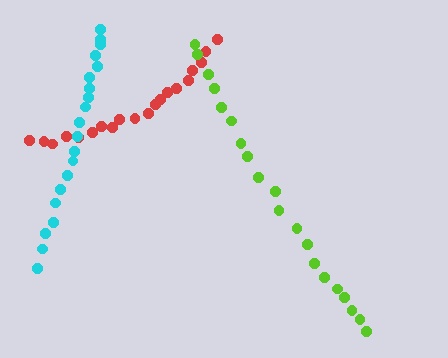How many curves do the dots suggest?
There are 3 distinct paths.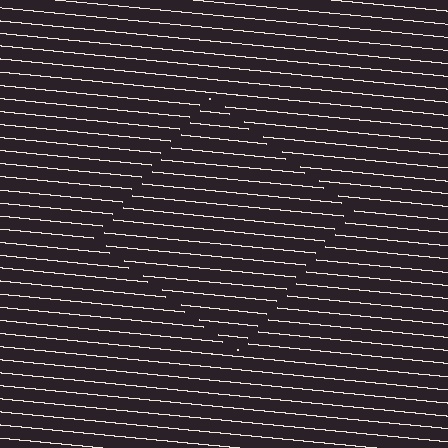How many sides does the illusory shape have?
4 sides — the line-ends trace a square.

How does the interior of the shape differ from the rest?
The interior of the shape contains the same grating, shifted by half a period — the contour is defined by the phase discontinuity where line-ends from the inner and outer gratings abut.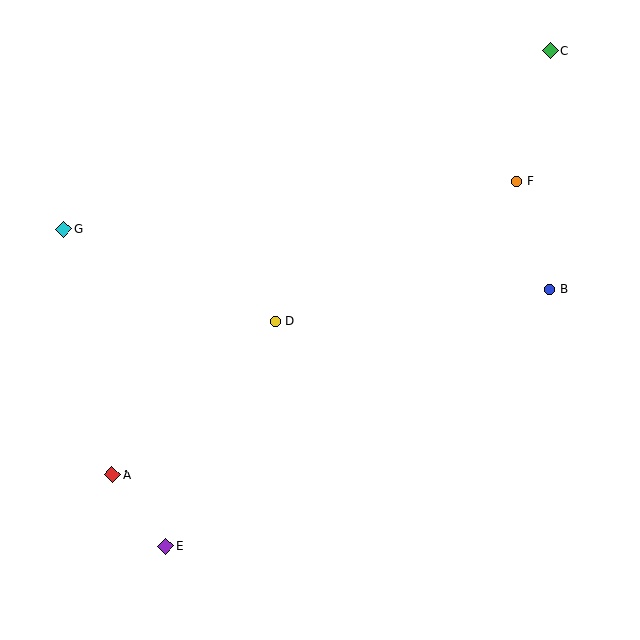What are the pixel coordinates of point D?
Point D is at (275, 322).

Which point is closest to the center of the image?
Point D at (275, 322) is closest to the center.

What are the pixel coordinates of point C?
Point C is at (551, 50).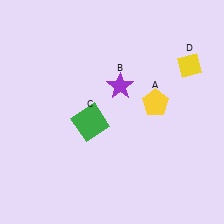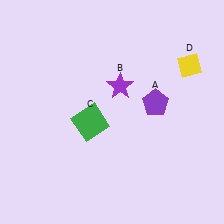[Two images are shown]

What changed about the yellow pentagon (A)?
In Image 1, A is yellow. In Image 2, it changed to purple.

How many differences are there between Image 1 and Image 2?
There is 1 difference between the two images.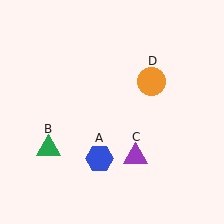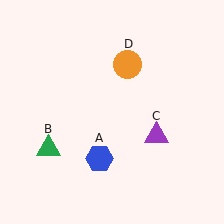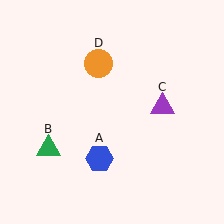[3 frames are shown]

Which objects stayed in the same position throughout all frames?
Blue hexagon (object A) and green triangle (object B) remained stationary.